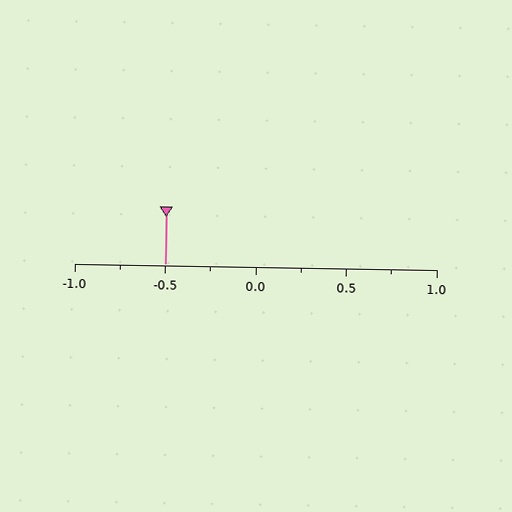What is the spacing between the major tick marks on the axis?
The major ticks are spaced 0.5 apart.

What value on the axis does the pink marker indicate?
The marker indicates approximately -0.5.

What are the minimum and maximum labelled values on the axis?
The axis runs from -1.0 to 1.0.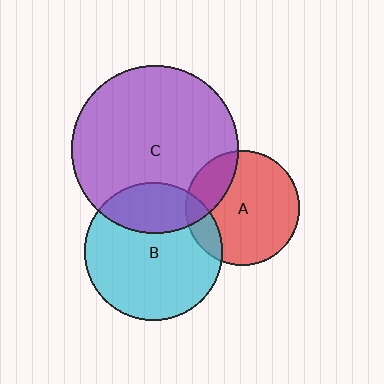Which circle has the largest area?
Circle C (purple).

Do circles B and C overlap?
Yes.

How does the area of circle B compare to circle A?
Approximately 1.4 times.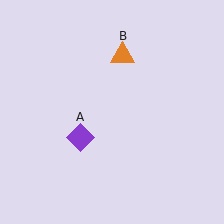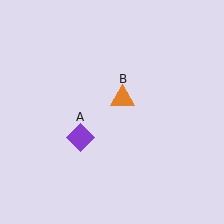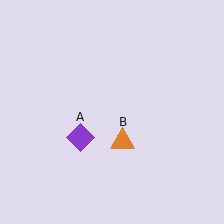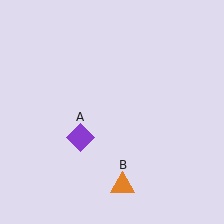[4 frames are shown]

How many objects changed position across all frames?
1 object changed position: orange triangle (object B).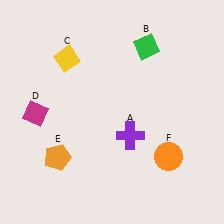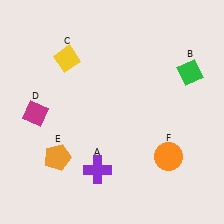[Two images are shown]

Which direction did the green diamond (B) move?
The green diamond (B) moved right.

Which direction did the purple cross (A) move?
The purple cross (A) moved down.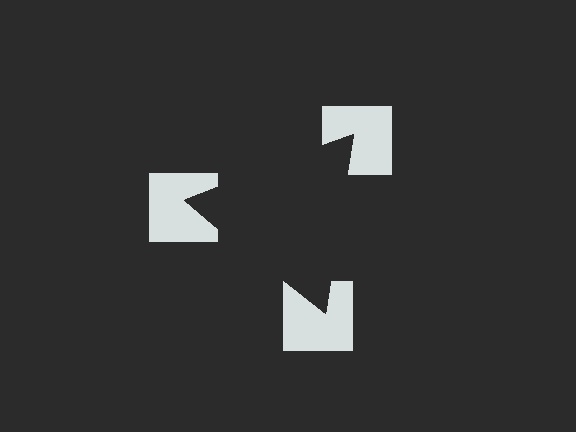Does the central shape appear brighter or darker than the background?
It typically appears slightly darker than the background, even though no actual brightness change is drawn.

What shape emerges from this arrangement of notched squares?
An illusory triangle — its edges are inferred from the aligned wedge cuts in the notched squares, not physically drawn.